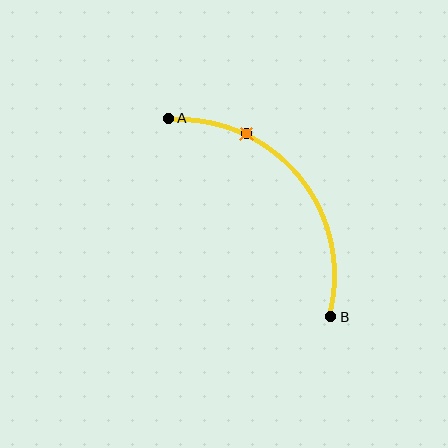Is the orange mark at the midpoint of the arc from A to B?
No. The orange mark lies on the arc but is closer to endpoint A. The arc midpoint would be at the point on the curve equidistant along the arc from both A and B.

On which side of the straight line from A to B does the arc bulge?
The arc bulges above and to the right of the straight line connecting A and B.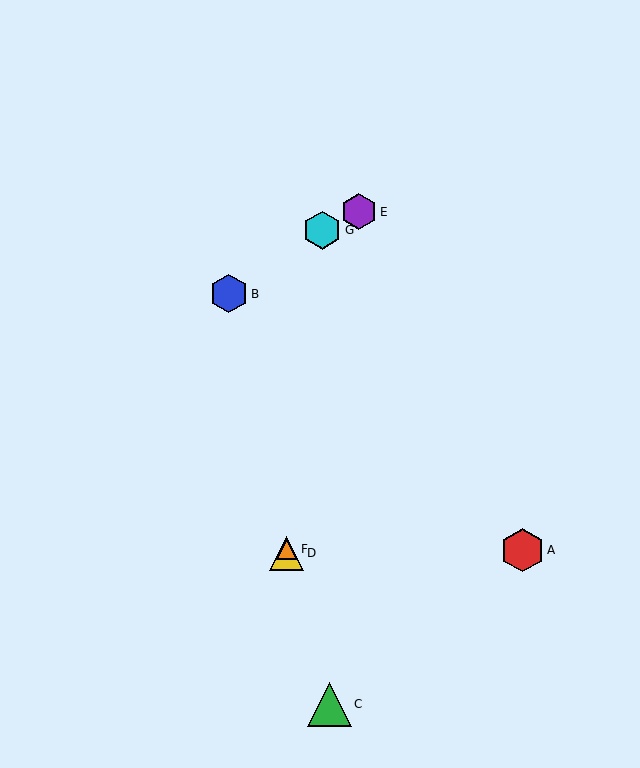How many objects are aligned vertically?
2 objects (D, F) are aligned vertically.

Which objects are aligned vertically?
Objects D, F are aligned vertically.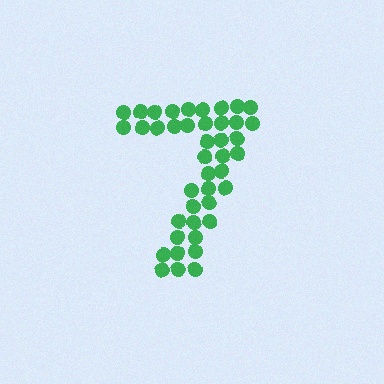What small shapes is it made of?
It is made of small circles.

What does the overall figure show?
The overall figure shows the digit 7.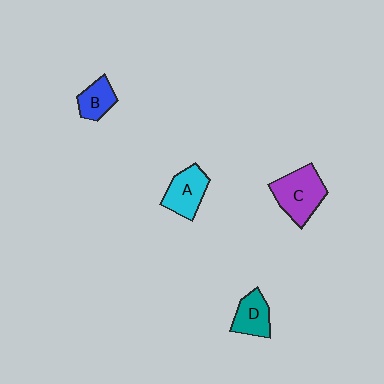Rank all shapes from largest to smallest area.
From largest to smallest: C (purple), A (cyan), D (teal), B (blue).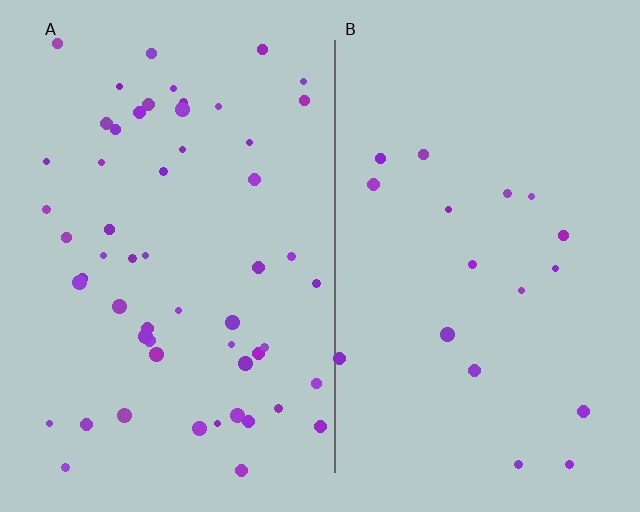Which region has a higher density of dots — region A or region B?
A (the left).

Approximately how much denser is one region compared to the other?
Approximately 3.0× — region A over region B.